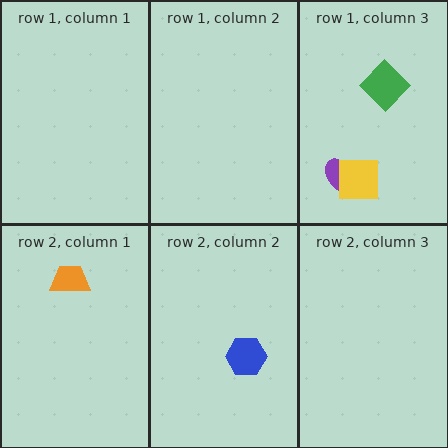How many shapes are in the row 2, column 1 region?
1.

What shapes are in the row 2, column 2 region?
The blue hexagon.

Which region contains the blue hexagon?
The row 2, column 2 region.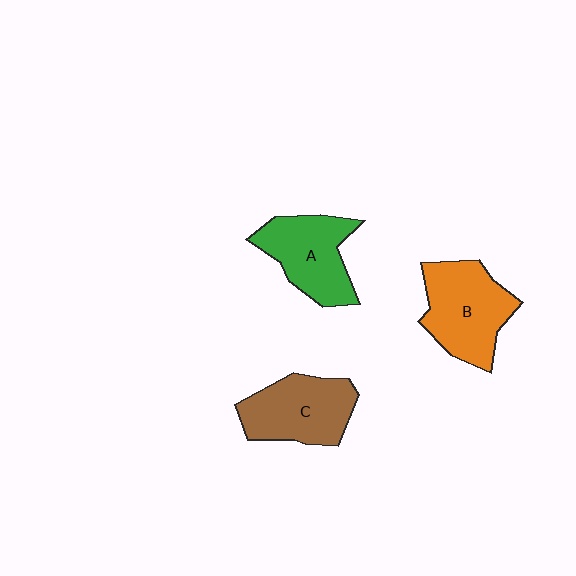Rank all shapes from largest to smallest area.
From largest to smallest: B (orange), C (brown), A (green).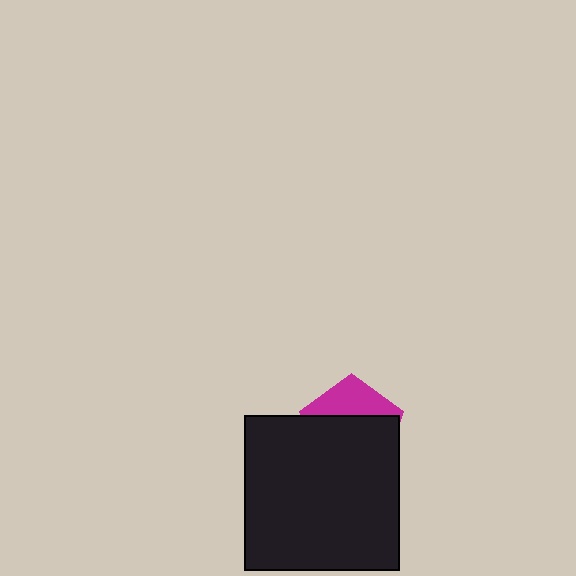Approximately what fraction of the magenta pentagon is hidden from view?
Roughly 66% of the magenta pentagon is hidden behind the black square.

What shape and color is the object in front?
The object in front is a black square.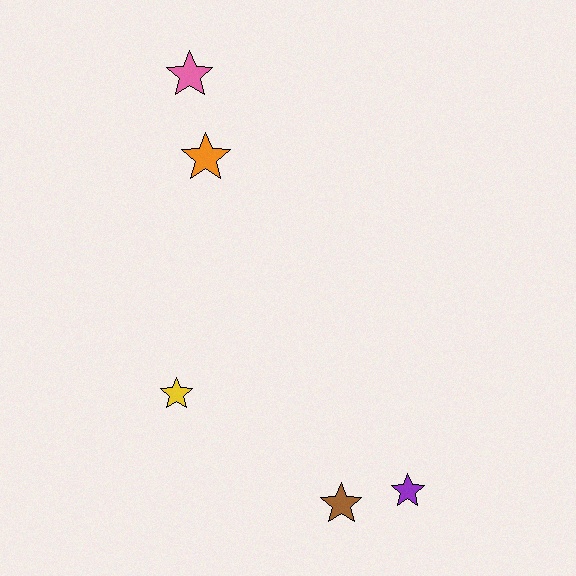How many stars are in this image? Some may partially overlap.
There are 5 stars.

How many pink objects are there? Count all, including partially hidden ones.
There is 1 pink object.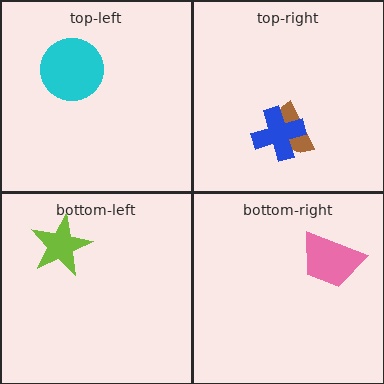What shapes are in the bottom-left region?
The lime star.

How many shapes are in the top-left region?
1.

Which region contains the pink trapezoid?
The bottom-right region.